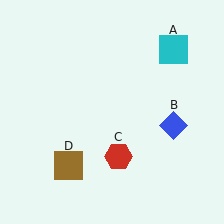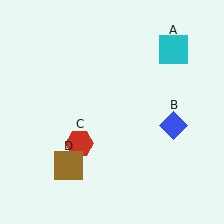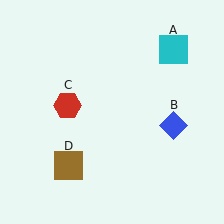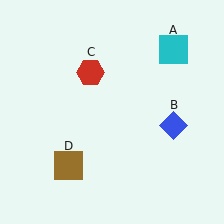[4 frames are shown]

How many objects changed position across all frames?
1 object changed position: red hexagon (object C).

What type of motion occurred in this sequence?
The red hexagon (object C) rotated clockwise around the center of the scene.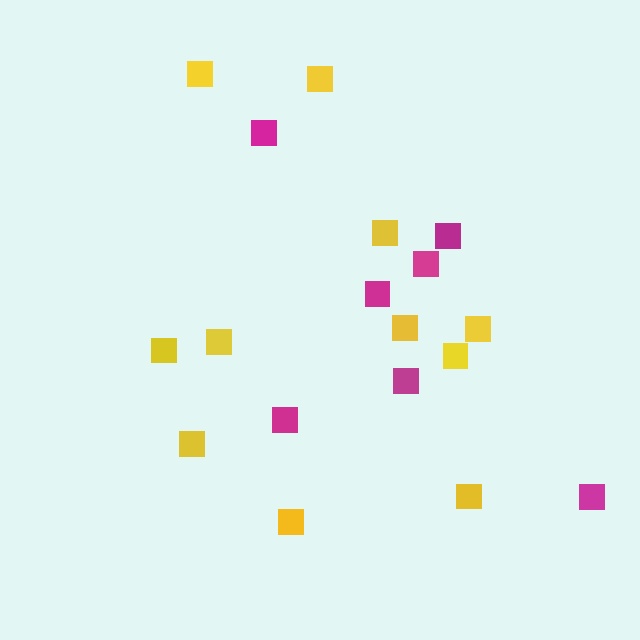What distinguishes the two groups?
There are 2 groups: one group of yellow squares (11) and one group of magenta squares (7).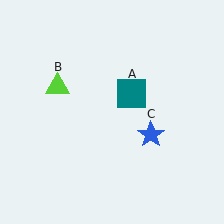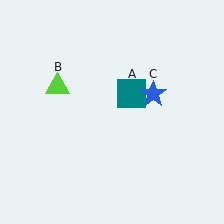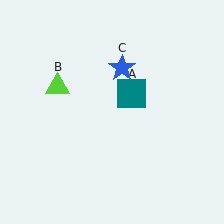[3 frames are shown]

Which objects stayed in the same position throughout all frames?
Teal square (object A) and lime triangle (object B) remained stationary.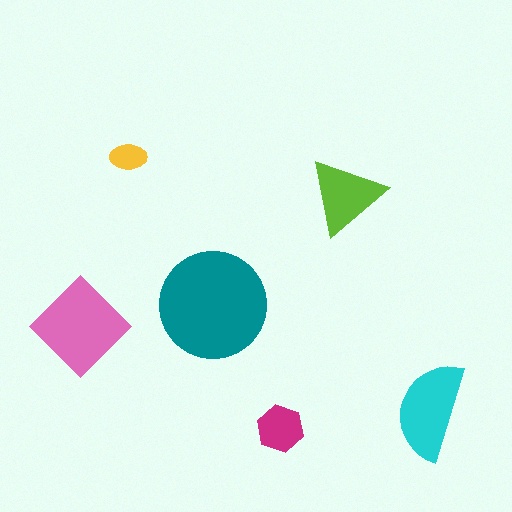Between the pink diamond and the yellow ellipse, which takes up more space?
The pink diamond.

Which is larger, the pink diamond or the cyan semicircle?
The pink diamond.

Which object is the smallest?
The yellow ellipse.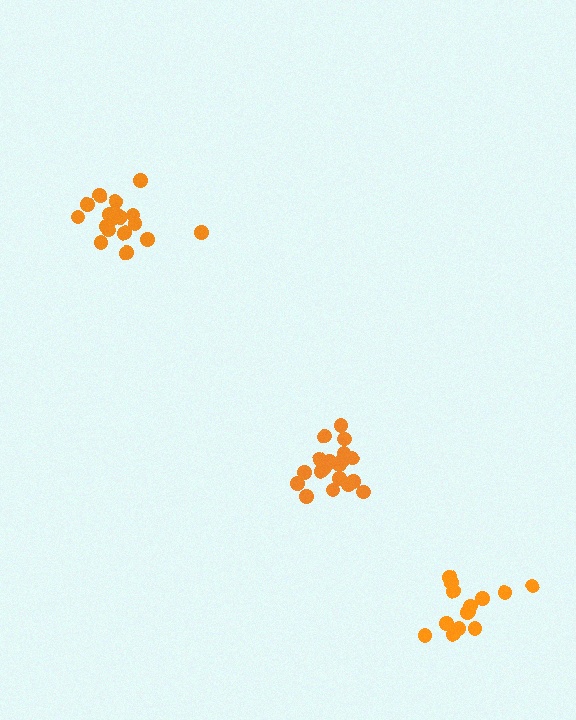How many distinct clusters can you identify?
There are 3 distinct clusters.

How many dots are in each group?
Group 1: 18 dots, Group 2: 19 dots, Group 3: 14 dots (51 total).